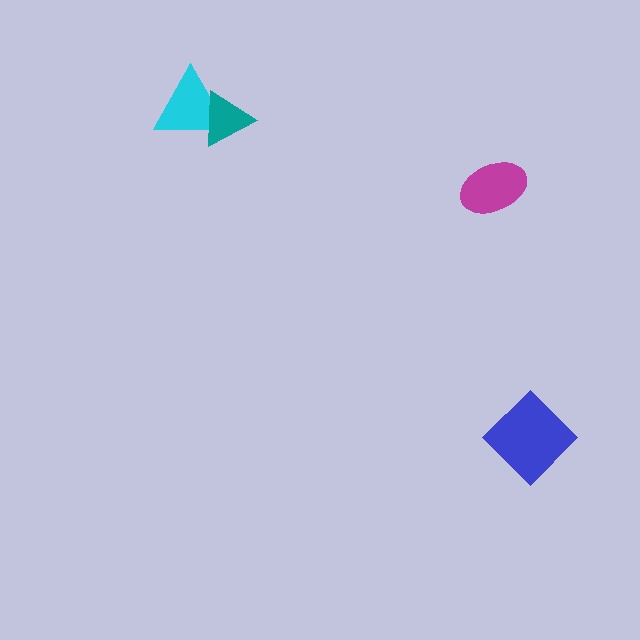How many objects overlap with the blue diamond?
0 objects overlap with the blue diamond.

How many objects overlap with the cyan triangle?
1 object overlaps with the cyan triangle.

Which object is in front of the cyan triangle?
The teal triangle is in front of the cyan triangle.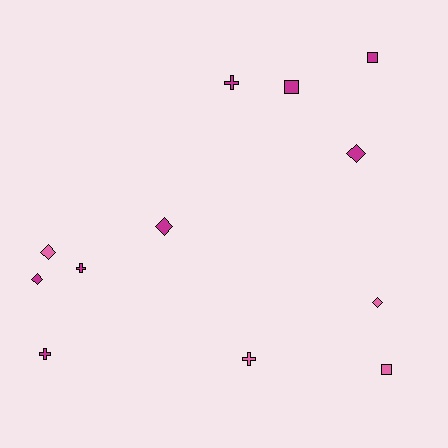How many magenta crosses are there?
There are 3 magenta crosses.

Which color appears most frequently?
Magenta, with 8 objects.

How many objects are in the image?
There are 12 objects.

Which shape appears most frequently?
Diamond, with 5 objects.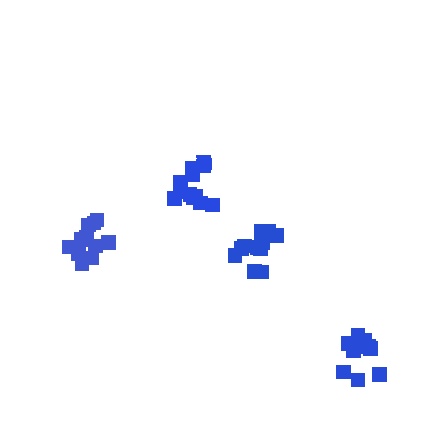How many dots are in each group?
Group 1: 10 dots, Group 2: 13 dots, Group 3: 13 dots, Group 4: 11 dots (47 total).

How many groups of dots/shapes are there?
There are 4 groups.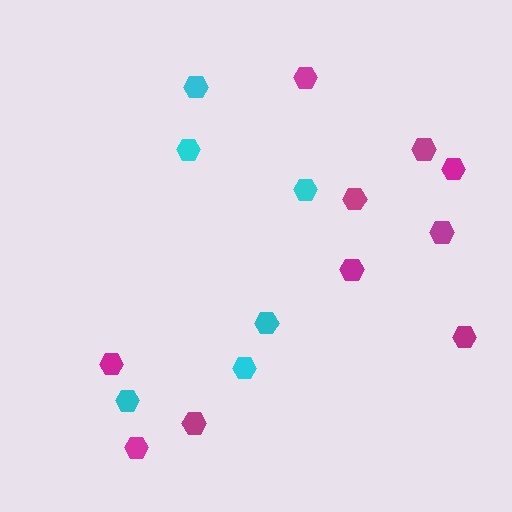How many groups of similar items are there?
There are 2 groups: one group of magenta hexagons (10) and one group of cyan hexagons (6).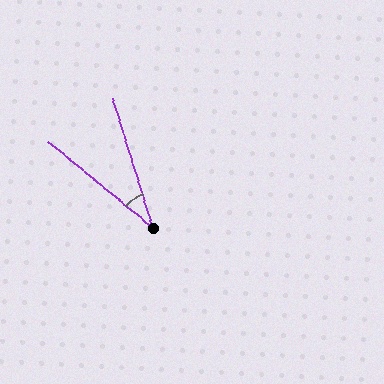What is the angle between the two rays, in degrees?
Approximately 33 degrees.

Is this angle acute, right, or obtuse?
It is acute.